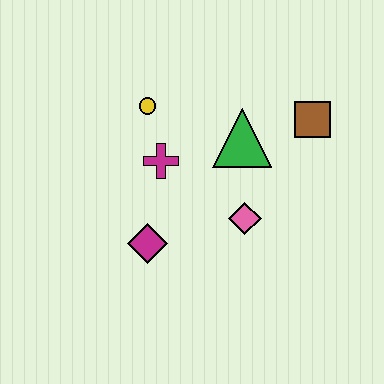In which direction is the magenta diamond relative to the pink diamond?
The magenta diamond is to the left of the pink diamond.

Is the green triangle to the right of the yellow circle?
Yes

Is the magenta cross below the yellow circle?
Yes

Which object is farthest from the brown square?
The magenta diamond is farthest from the brown square.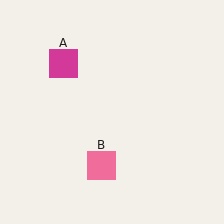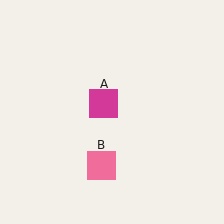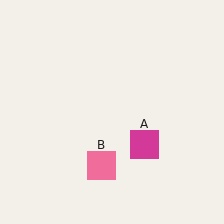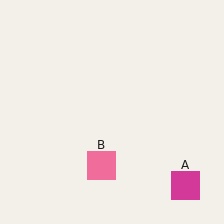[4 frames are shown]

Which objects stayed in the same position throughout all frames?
Pink square (object B) remained stationary.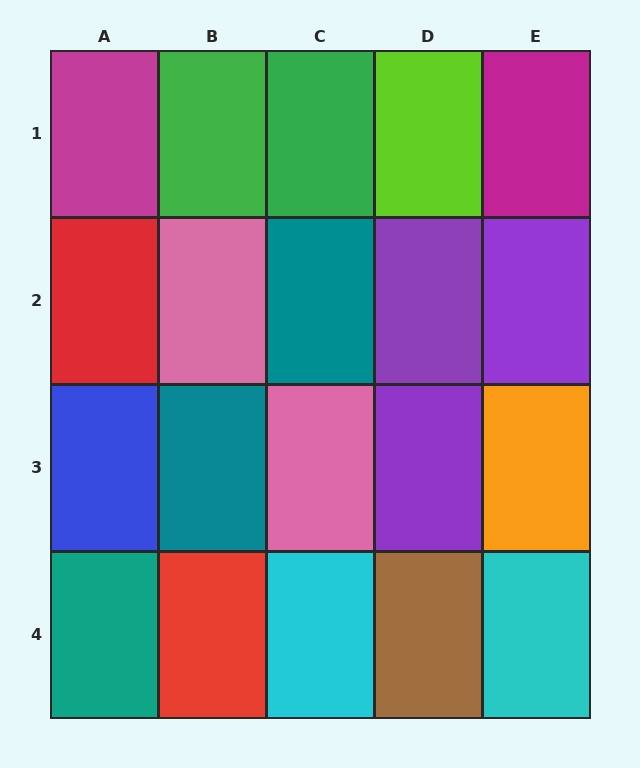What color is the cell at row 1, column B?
Green.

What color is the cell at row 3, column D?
Purple.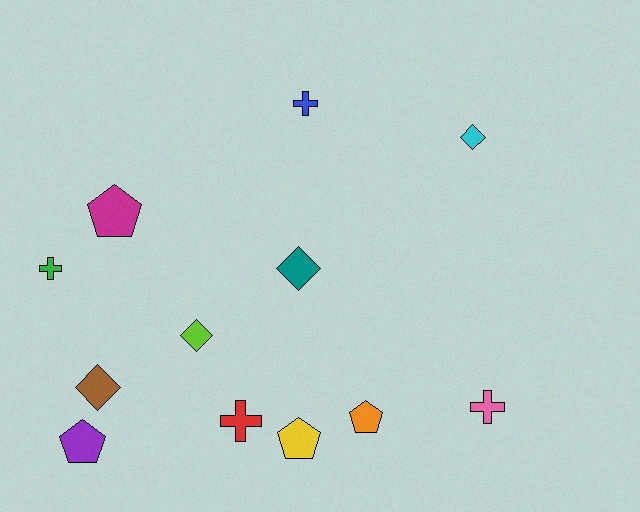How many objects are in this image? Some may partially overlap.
There are 12 objects.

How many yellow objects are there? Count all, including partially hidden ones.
There is 1 yellow object.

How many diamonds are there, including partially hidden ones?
There are 4 diamonds.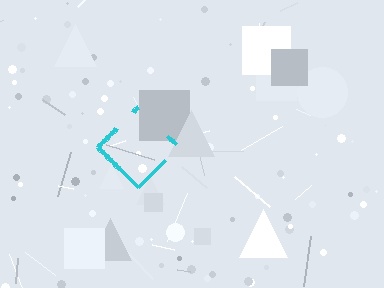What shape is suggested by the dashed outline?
The dashed outline suggests a diamond.